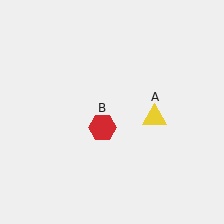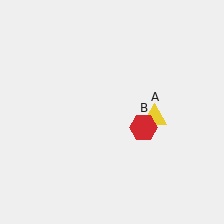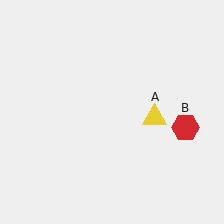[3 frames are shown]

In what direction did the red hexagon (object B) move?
The red hexagon (object B) moved right.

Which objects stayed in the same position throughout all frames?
Yellow triangle (object A) remained stationary.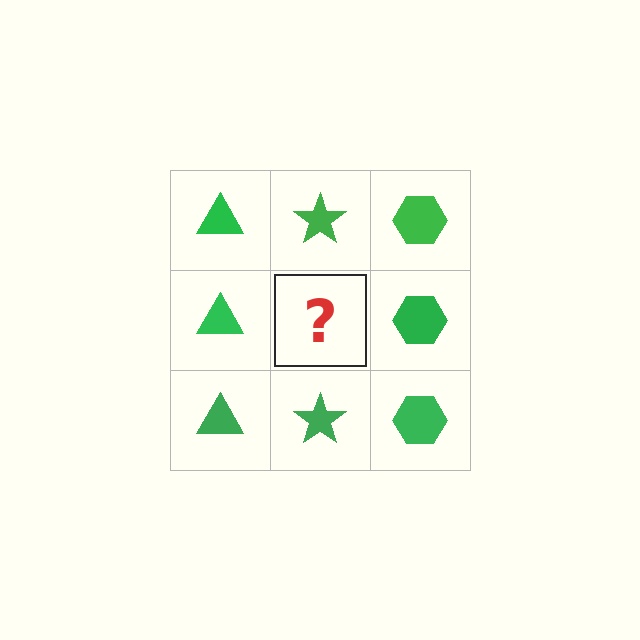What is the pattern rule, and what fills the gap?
The rule is that each column has a consistent shape. The gap should be filled with a green star.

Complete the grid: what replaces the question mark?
The question mark should be replaced with a green star.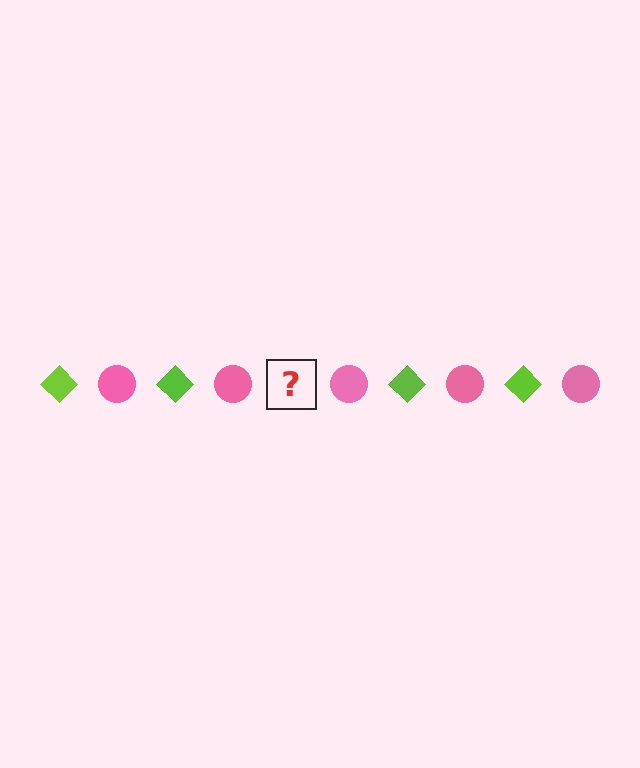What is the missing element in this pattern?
The missing element is a lime diamond.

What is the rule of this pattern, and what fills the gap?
The rule is that the pattern alternates between lime diamond and pink circle. The gap should be filled with a lime diamond.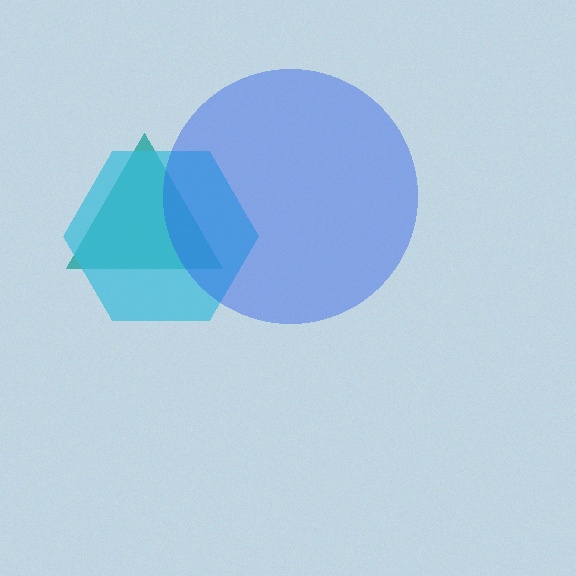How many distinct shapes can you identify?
There are 3 distinct shapes: a teal triangle, a cyan hexagon, a blue circle.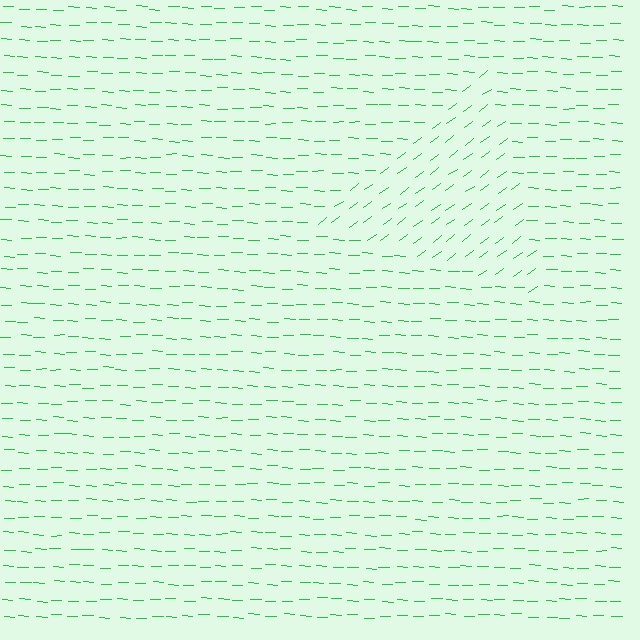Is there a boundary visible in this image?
Yes, there is a texture boundary formed by a change in line orientation.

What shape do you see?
I see a triangle.